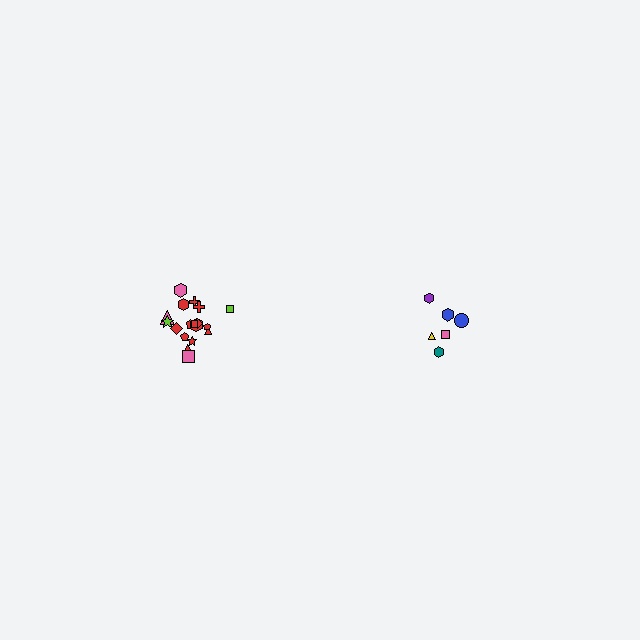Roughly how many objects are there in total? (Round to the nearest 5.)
Roughly 25 objects in total.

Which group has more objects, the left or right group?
The left group.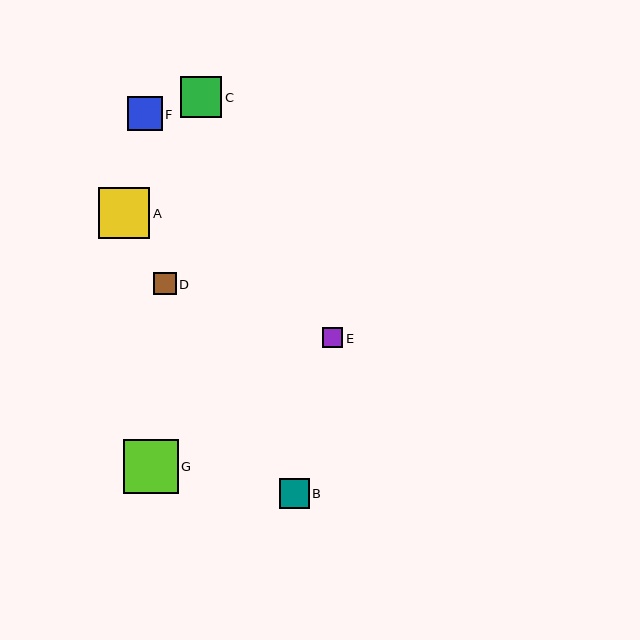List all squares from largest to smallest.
From largest to smallest: G, A, C, F, B, D, E.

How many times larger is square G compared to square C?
Square G is approximately 1.3 times the size of square C.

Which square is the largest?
Square G is the largest with a size of approximately 55 pixels.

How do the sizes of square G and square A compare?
Square G and square A are approximately the same size.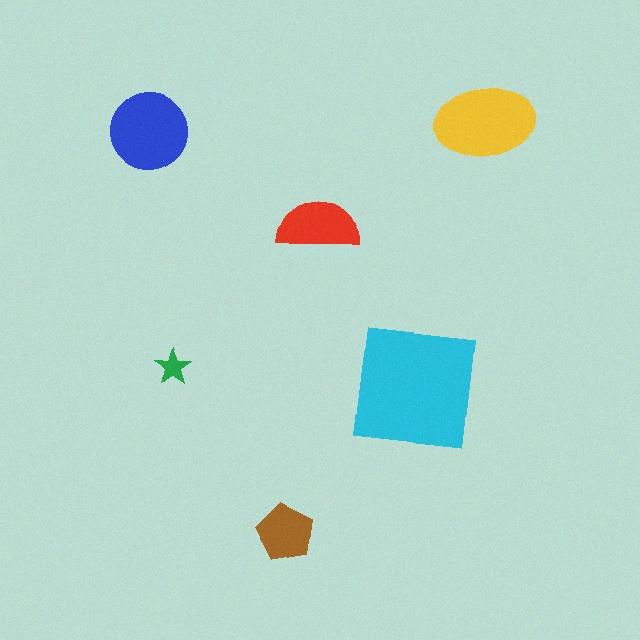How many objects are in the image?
There are 6 objects in the image.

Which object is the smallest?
The green star.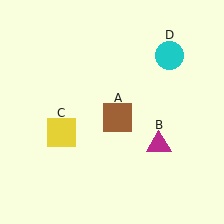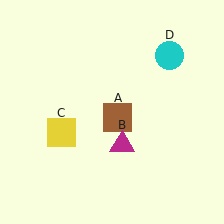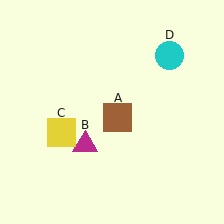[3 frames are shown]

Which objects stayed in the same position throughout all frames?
Brown square (object A) and yellow square (object C) and cyan circle (object D) remained stationary.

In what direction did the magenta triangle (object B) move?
The magenta triangle (object B) moved left.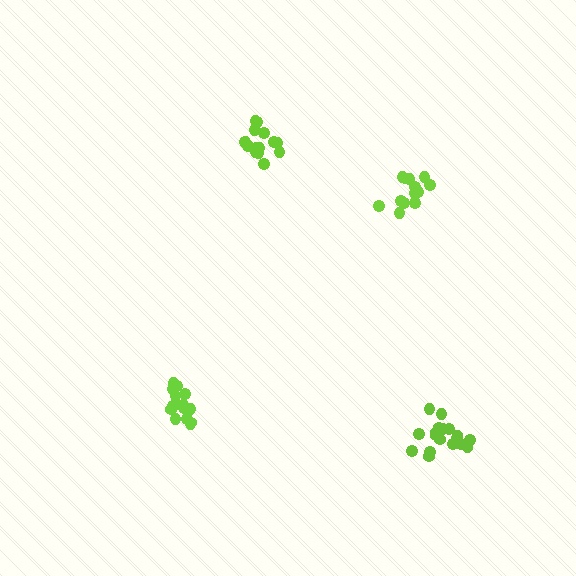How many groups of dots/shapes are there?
There are 4 groups.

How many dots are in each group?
Group 1: 19 dots, Group 2: 16 dots, Group 3: 14 dots, Group 4: 13 dots (62 total).